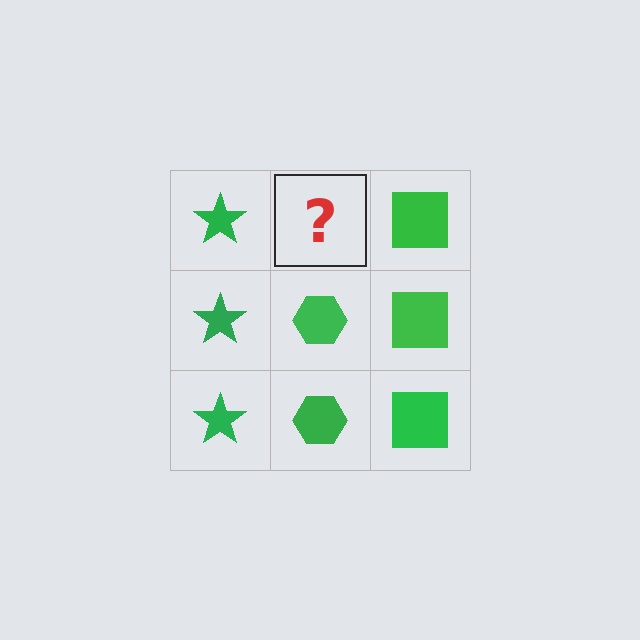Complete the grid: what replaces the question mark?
The question mark should be replaced with a green hexagon.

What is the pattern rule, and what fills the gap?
The rule is that each column has a consistent shape. The gap should be filled with a green hexagon.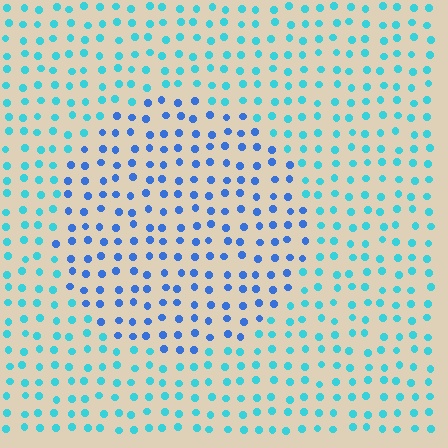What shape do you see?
I see a circle.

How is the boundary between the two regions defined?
The boundary is defined purely by a slight shift in hue (about 36 degrees). Spacing, size, and orientation are identical on both sides.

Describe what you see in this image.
The image is filled with small cyan elements in a uniform arrangement. A circle-shaped region is visible where the elements are tinted to a slightly different hue, forming a subtle color boundary.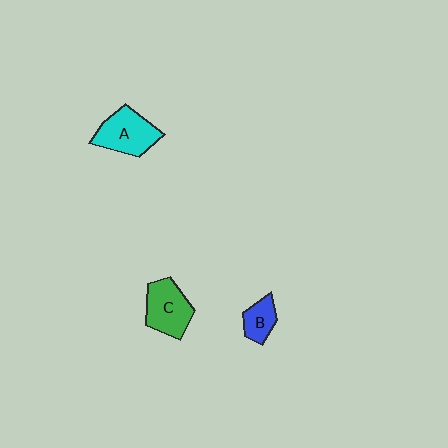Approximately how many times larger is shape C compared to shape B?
Approximately 1.8 times.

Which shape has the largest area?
Shape A (cyan).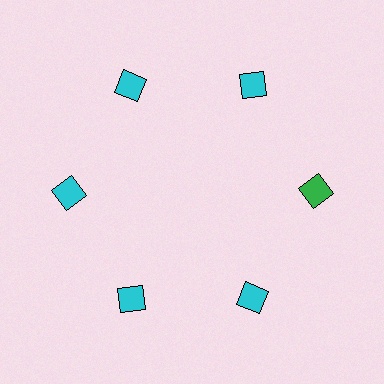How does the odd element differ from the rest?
It has a different color: green instead of cyan.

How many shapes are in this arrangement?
There are 6 shapes arranged in a ring pattern.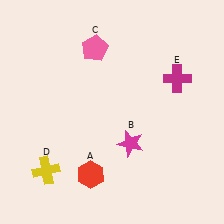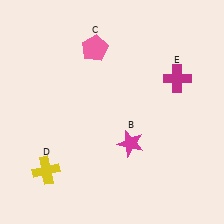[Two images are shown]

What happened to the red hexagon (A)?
The red hexagon (A) was removed in Image 2. It was in the bottom-left area of Image 1.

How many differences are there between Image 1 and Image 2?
There is 1 difference between the two images.